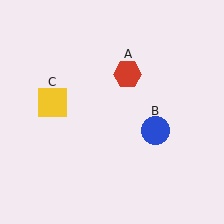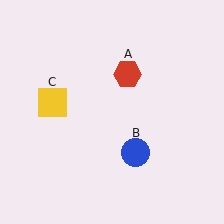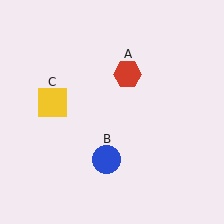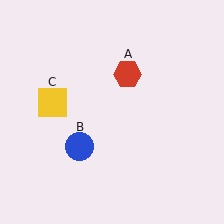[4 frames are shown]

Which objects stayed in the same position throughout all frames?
Red hexagon (object A) and yellow square (object C) remained stationary.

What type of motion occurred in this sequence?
The blue circle (object B) rotated clockwise around the center of the scene.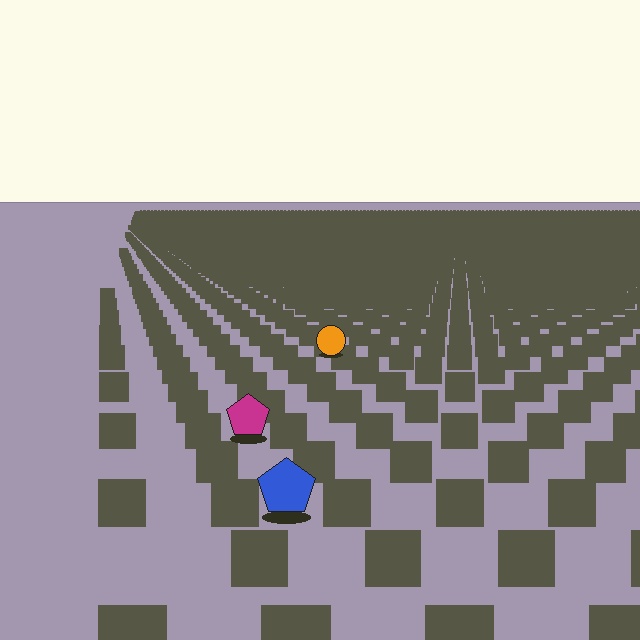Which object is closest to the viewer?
The blue pentagon is closest. The texture marks near it are larger and more spread out.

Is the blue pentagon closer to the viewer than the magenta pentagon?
Yes. The blue pentagon is closer — you can tell from the texture gradient: the ground texture is coarser near it.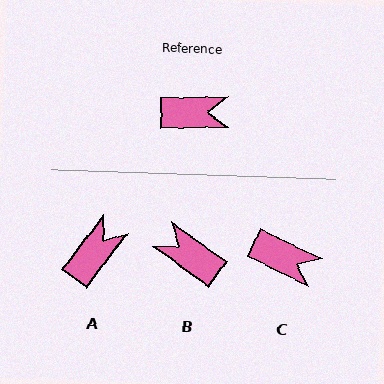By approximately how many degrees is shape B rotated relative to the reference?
Approximately 144 degrees counter-clockwise.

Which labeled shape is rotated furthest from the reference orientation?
B, about 144 degrees away.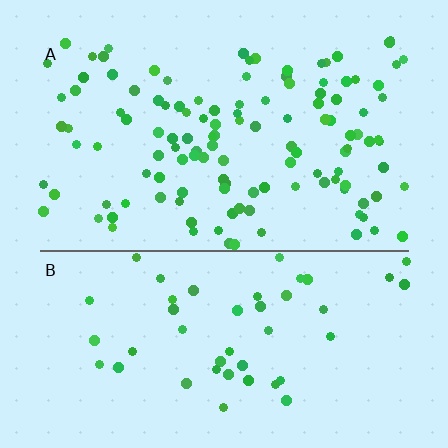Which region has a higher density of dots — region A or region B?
A (the top).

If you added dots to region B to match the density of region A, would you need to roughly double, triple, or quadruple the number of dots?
Approximately triple.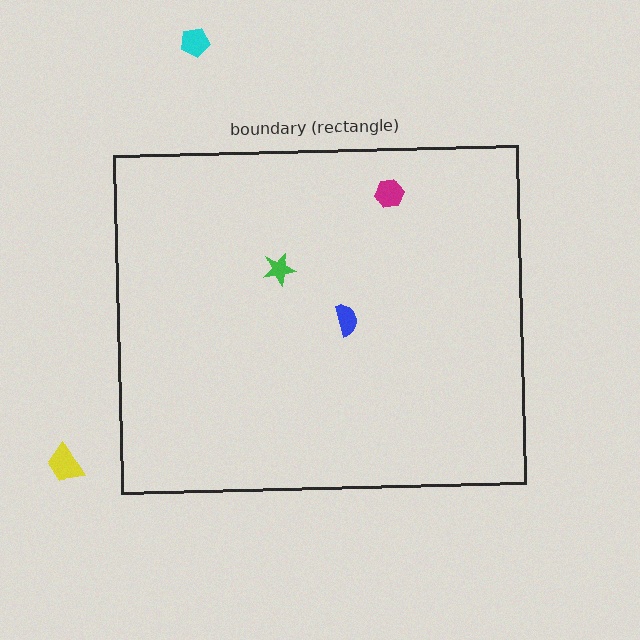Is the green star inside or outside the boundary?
Inside.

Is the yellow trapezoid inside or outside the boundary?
Outside.